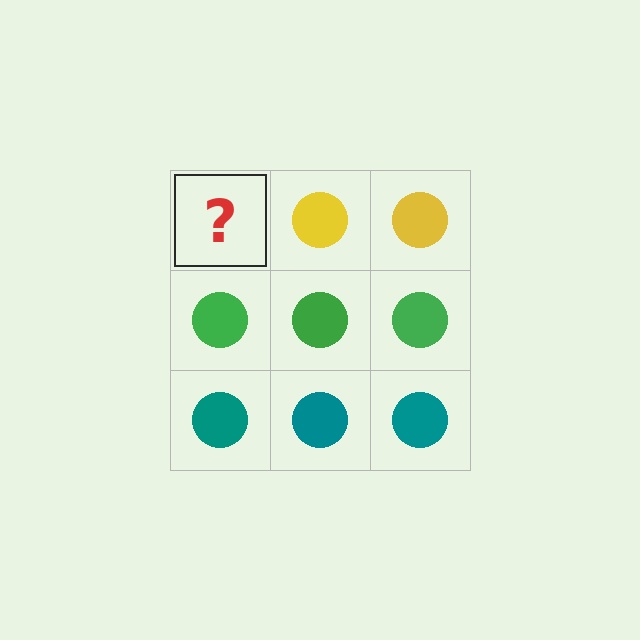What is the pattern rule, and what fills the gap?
The rule is that each row has a consistent color. The gap should be filled with a yellow circle.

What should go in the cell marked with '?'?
The missing cell should contain a yellow circle.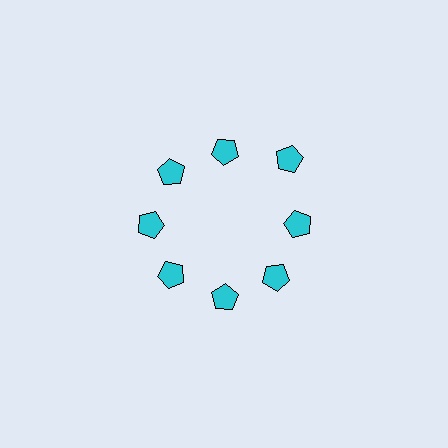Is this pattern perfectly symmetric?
No. The 8 cyan pentagons are arranged in a ring, but one element near the 2 o'clock position is pushed outward from the center, breaking the 8-fold rotational symmetry.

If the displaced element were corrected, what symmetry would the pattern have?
It would have 8-fold rotational symmetry — the pattern would map onto itself every 45 degrees.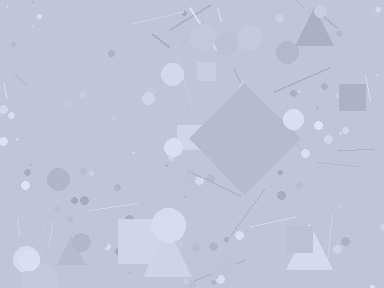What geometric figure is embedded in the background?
A diamond is embedded in the background.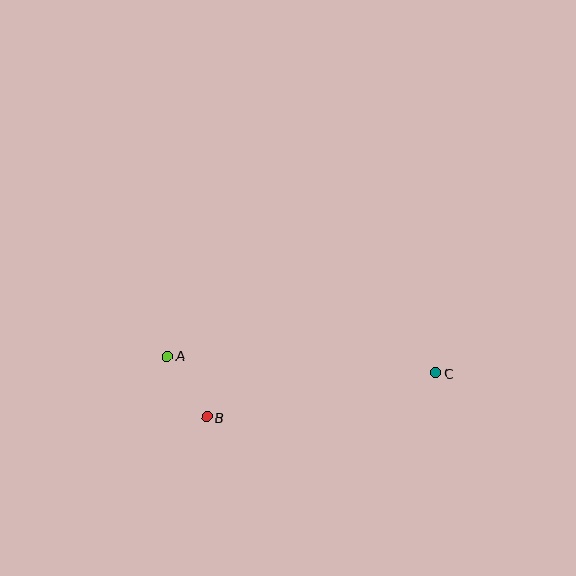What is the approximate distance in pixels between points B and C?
The distance between B and C is approximately 233 pixels.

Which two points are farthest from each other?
Points A and C are farthest from each other.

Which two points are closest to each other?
Points A and B are closest to each other.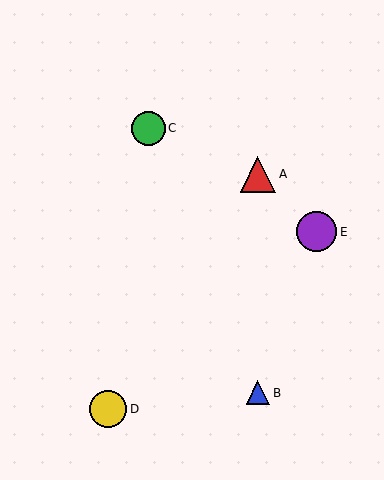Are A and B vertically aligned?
Yes, both are at x≈258.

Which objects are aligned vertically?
Objects A, B are aligned vertically.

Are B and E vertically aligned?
No, B is at x≈258 and E is at x≈317.